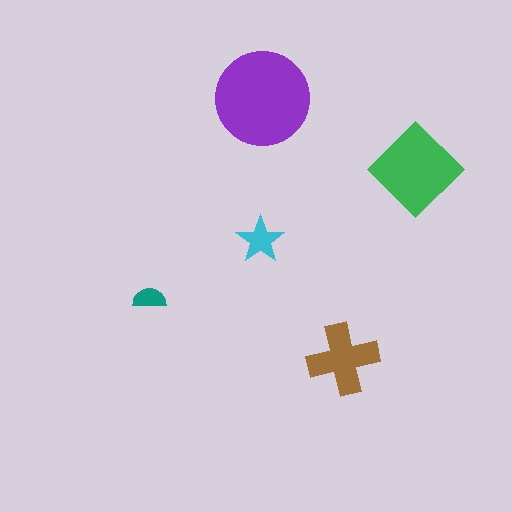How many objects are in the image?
There are 5 objects in the image.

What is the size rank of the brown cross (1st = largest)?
3rd.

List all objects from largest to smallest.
The purple circle, the green diamond, the brown cross, the cyan star, the teal semicircle.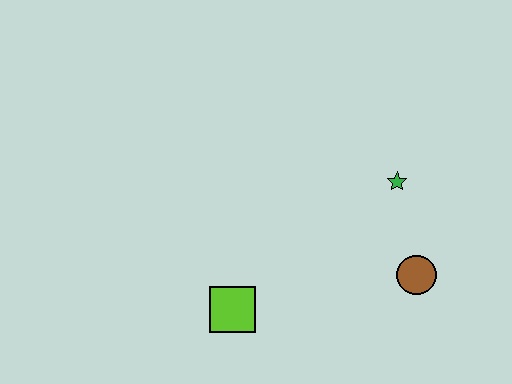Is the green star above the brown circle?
Yes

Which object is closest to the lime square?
The brown circle is closest to the lime square.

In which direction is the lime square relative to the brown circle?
The lime square is to the left of the brown circle.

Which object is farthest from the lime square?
The green star is farthest from the lime square.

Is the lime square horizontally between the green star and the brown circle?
No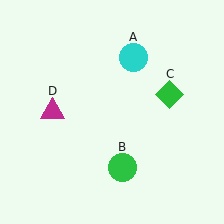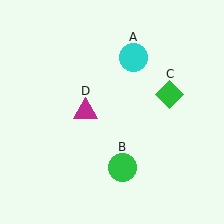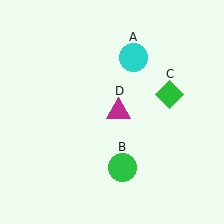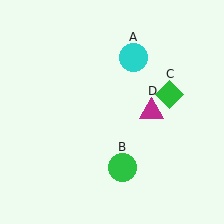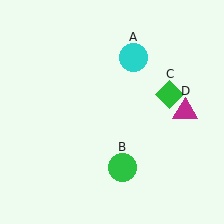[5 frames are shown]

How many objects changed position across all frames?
1 object changed position: magenta triangle (object D).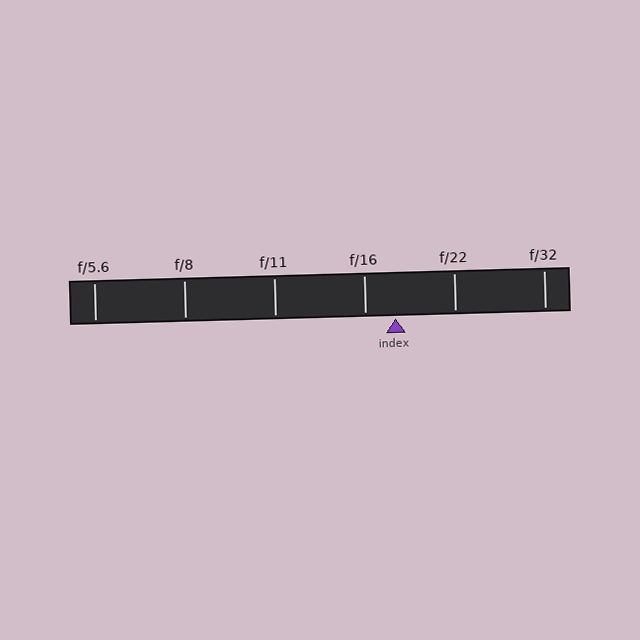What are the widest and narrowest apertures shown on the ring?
The widest aperture shown is f/5.6 and the narrowest is f/32.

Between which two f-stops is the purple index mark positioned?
The index mark is between f/16 and f/22.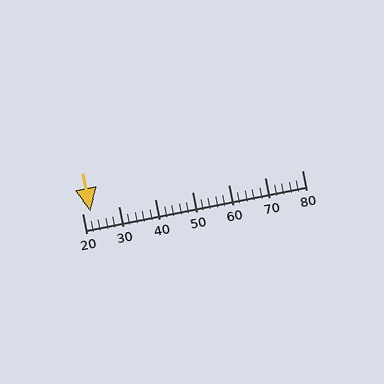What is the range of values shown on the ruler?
The ruler shows values from 20 to 80.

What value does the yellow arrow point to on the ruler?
The yellow arrow points to approximately 22.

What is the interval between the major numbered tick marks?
The major tick marks are spaced 10 units apart.